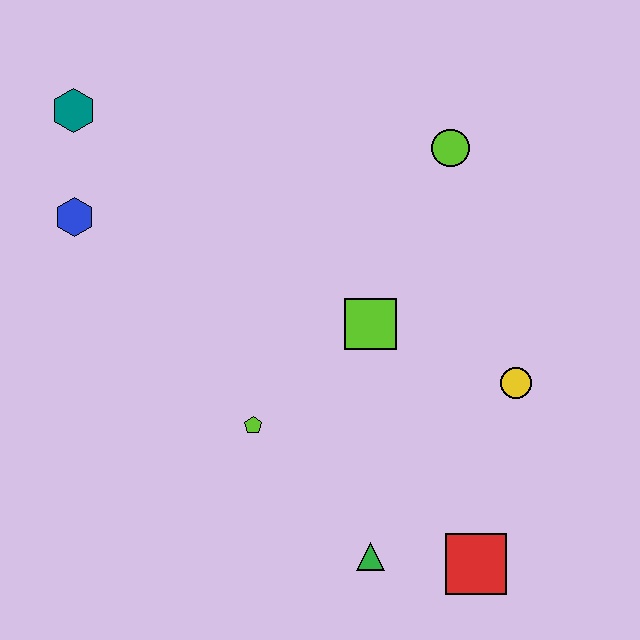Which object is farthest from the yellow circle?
The teal hexagon is farthest from the yellow circle.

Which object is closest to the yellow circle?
The lime square is closest to the yellow circle.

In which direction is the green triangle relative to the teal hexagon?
The green triangle is below the teal hexagon.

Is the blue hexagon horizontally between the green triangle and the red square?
No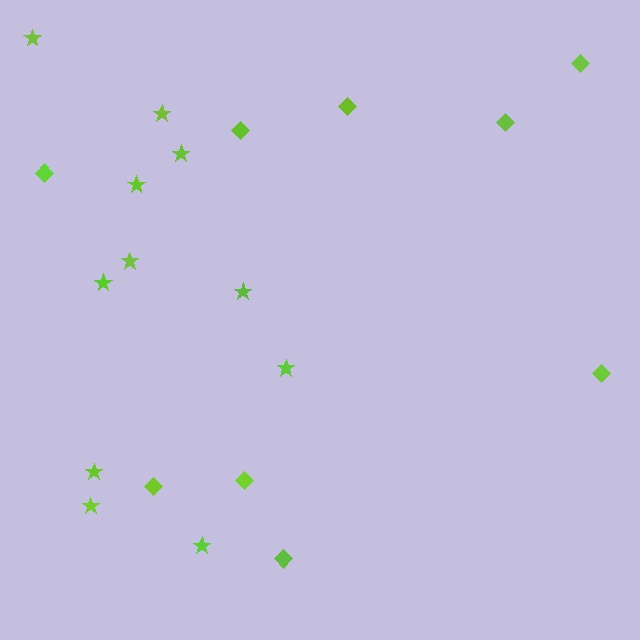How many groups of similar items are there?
There are 2 groups: one group of diamonds (9) and one group of stars (11).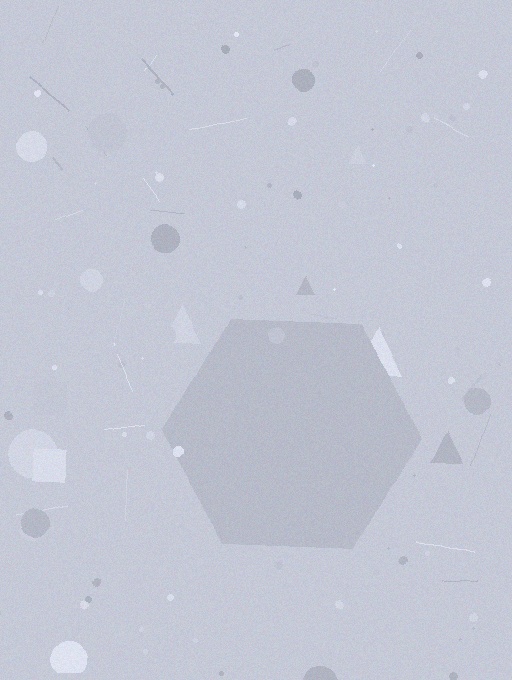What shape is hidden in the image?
A hexagon is hidden in the image.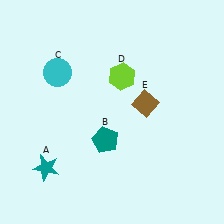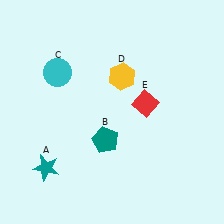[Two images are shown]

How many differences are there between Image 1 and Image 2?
There are 2 differences between the two images.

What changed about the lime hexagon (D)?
In Image 1, D is lime. In Image 2, it changed to yellow.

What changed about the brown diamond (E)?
In Image 1, E is brown. In Image 2, it changed to red.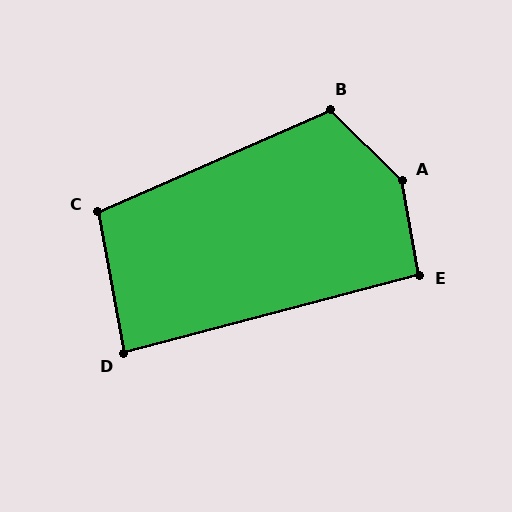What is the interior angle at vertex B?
Approximately 112 degrees (obtuse).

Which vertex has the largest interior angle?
A, at approximately 145 degrees.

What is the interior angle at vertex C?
Approximately 103 degrees (obtuse).